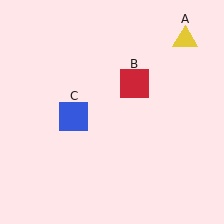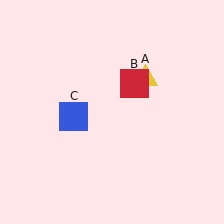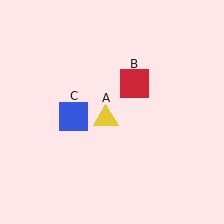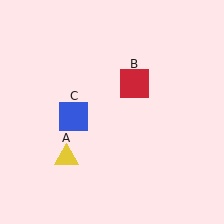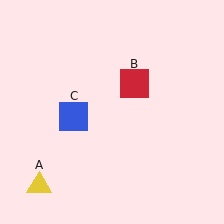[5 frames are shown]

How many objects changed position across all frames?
1 object changed position: yellow triangle (object A).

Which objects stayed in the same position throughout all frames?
Red square (object B) and blue square (object C) remained stationary.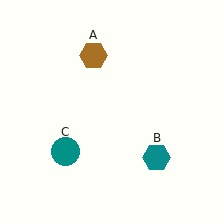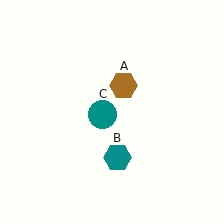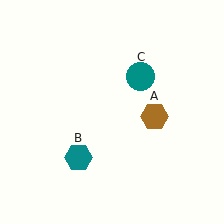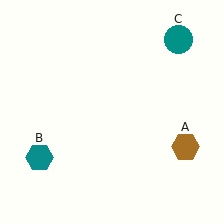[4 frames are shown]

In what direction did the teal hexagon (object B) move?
The teal hexagon (object B) moved left.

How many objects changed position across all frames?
3 objects changed position: brown hexagon (object A), teal hexagon (object B), teal circle (object C).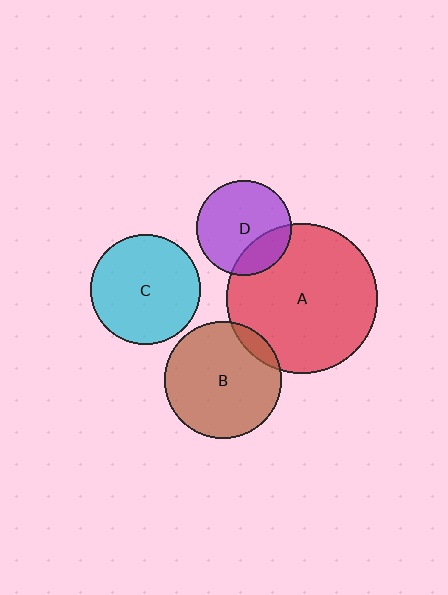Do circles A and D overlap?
Yes.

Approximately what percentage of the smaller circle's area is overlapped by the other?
Approximately 25%.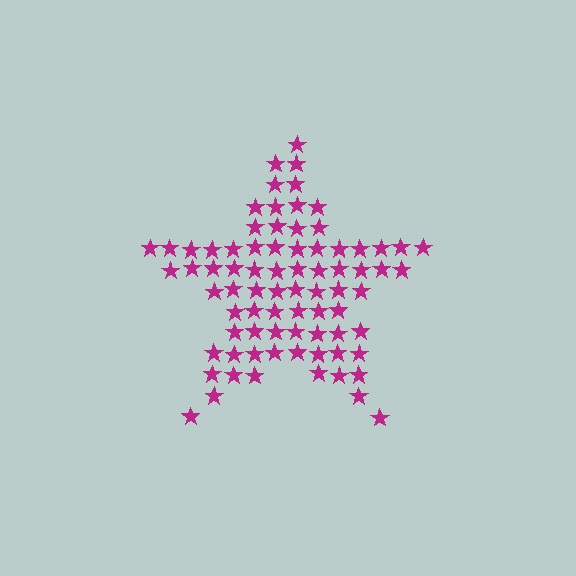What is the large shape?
The large shape is a star.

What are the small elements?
The small elements are stars.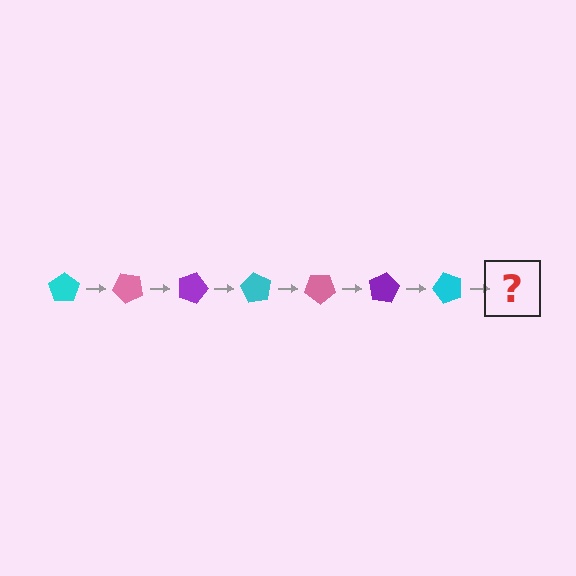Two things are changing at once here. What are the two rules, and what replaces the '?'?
The two rules are that it rotates 45 degrees each step and the color cycles through cyan, pink, and purple. The '?' should be a pink pentagon, rotated 315 degrees from the start.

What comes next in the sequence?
The next element should be a pink pentagon, rotated 315 degrees from the start.